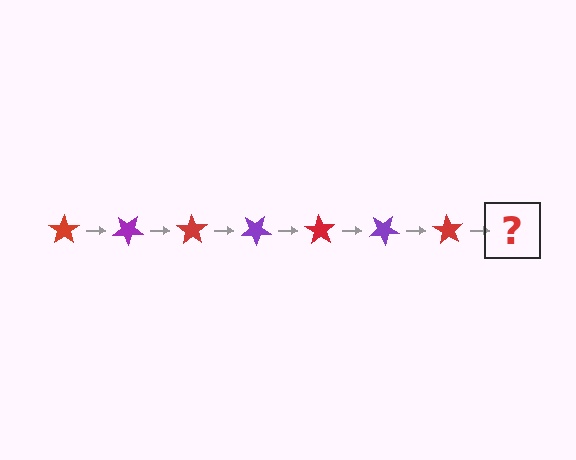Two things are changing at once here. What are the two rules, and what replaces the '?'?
The two rules are that it rotates 35 degrees each step and the color cycles through red and purple. The '?' should be a purple star, rotated 245 degrees from the start.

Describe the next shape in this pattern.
It should be a purple star, rotated 245 degrees from the start.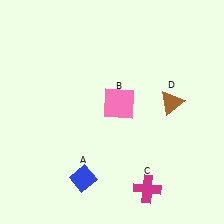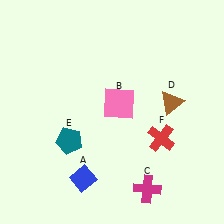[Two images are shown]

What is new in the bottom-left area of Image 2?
A teal pentagon (E) was added in the bottom-left area of Image 2.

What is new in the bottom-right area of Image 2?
A red cross (F) was added in the bottom-right area of Image 2.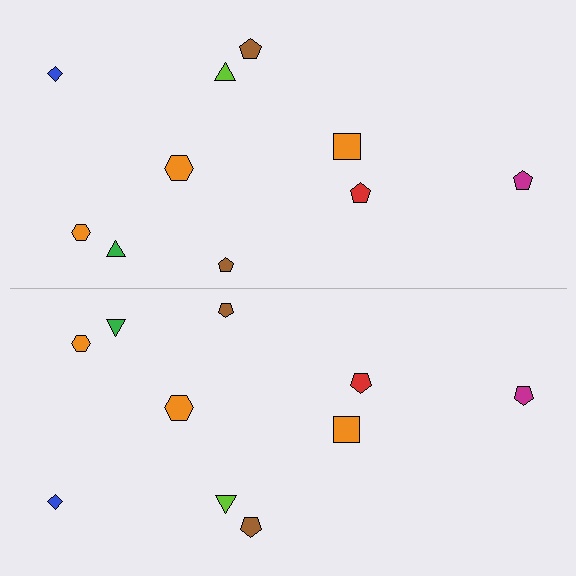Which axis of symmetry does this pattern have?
The pattern has a horizontal axis of symmetry running through the center of the image.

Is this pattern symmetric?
Yes, this pattern has bilateral (reflection) symmetry.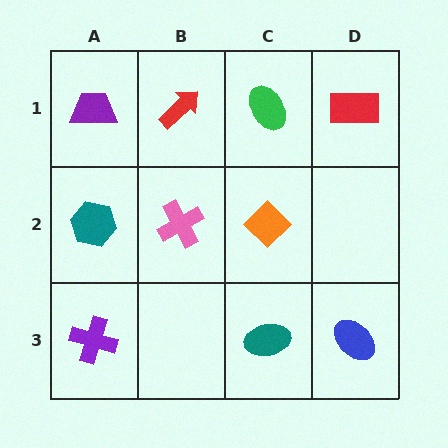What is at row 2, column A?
A teal hexagon.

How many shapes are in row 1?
4 shapes.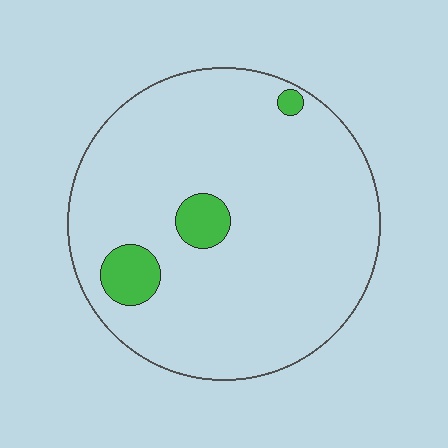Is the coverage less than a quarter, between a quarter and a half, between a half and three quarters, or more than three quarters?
Less than a quarter.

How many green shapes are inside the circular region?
3.